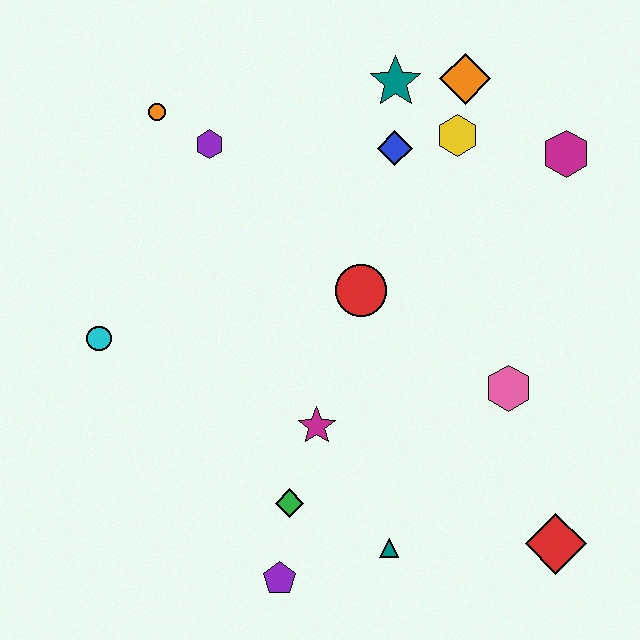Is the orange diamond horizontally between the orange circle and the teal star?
No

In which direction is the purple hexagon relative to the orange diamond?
The purple hexagon is to the left of the orange diamond.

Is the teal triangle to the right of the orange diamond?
No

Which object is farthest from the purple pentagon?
The orange diamond is farthest from the purple pentagon.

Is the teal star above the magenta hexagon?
Yes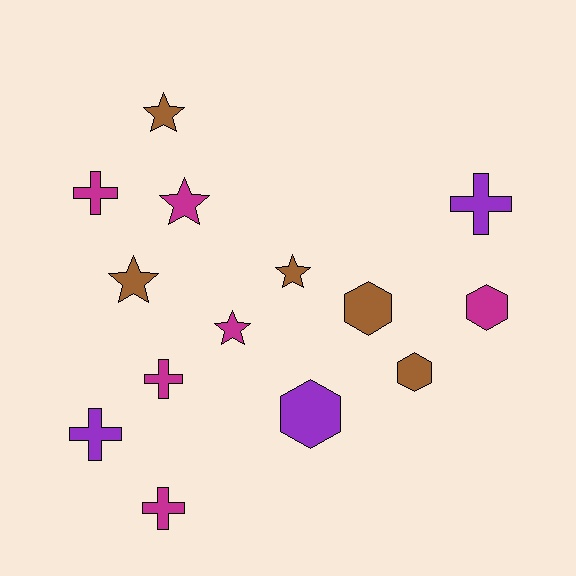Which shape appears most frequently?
Cross, with 5 objects.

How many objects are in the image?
There are 14 objects.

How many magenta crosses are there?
There are 3 magenta crosses.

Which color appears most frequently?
Magenta, with 6 objects.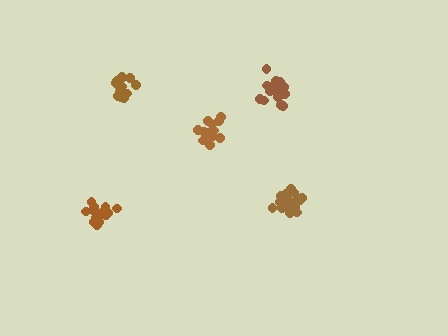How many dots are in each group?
Group 1: 14 dots, Group 2: 14 dots, Group 3: 15 dots, Group 4: 18 dots, Group 5: 18 dots (79 total).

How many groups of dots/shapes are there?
There are 5 groups.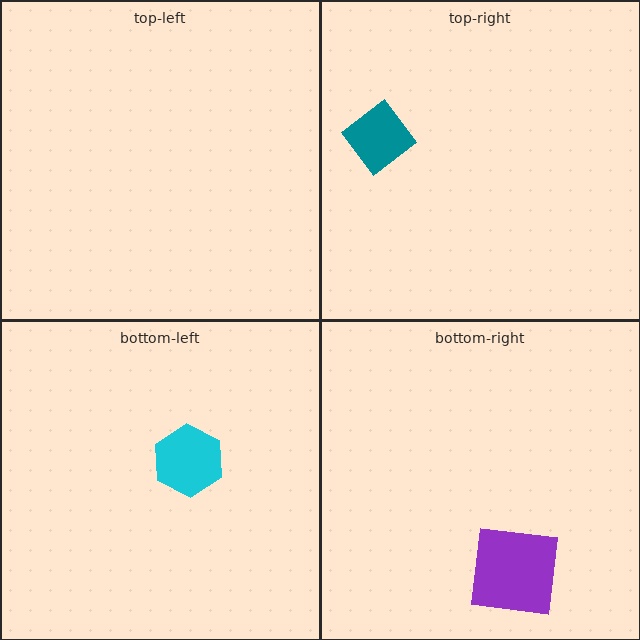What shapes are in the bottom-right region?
The purple square.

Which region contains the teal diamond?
The top-right region.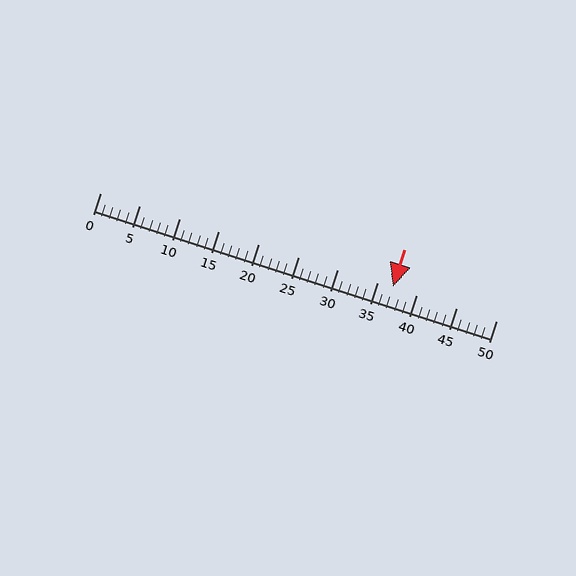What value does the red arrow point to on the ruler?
The red arrow points to approximately 37.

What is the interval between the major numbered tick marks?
The major tick marks are spaced 5 units apart.